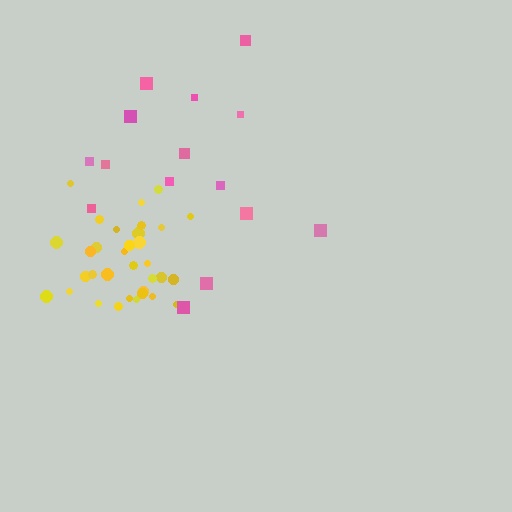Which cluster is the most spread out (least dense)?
Pink.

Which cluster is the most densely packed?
Yellow.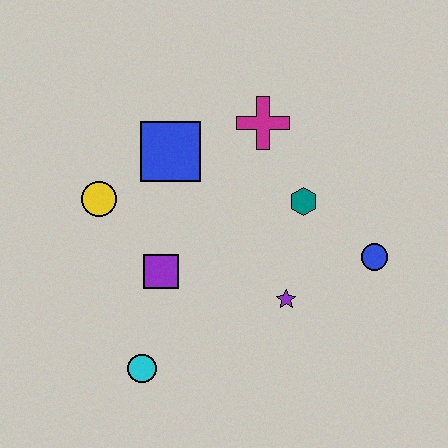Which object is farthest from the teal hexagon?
The cyan circle is farthest from the teal hexagon.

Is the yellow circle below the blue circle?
No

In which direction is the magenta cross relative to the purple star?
The magenta cross is above the purple star.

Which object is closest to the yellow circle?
The blue square is closest to the yellow circle.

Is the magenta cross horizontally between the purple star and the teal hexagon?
No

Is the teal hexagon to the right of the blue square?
Yes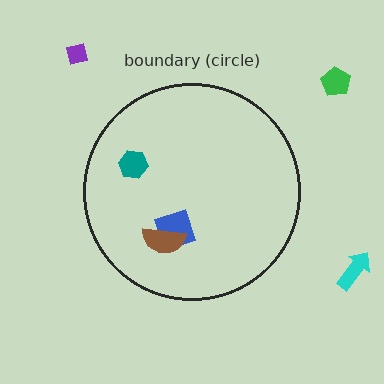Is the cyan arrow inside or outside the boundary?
Outside.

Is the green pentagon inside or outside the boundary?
Outside.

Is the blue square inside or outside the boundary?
Inside.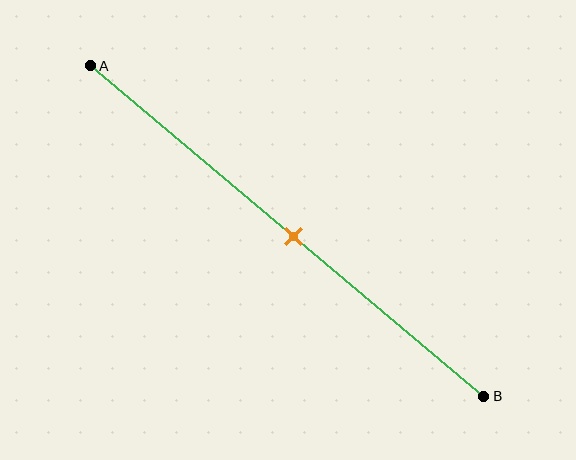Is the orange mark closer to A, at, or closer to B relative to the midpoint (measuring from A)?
The orange mark is approximately at the midpoint of segment AB.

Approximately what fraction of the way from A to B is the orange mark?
The orange mark is approximately 50% of the way from A to B.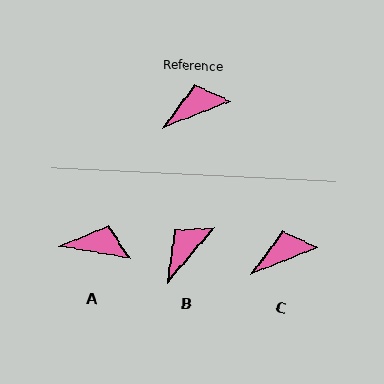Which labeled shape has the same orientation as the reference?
C.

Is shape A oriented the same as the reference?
No, it is off by about 32 degrees.